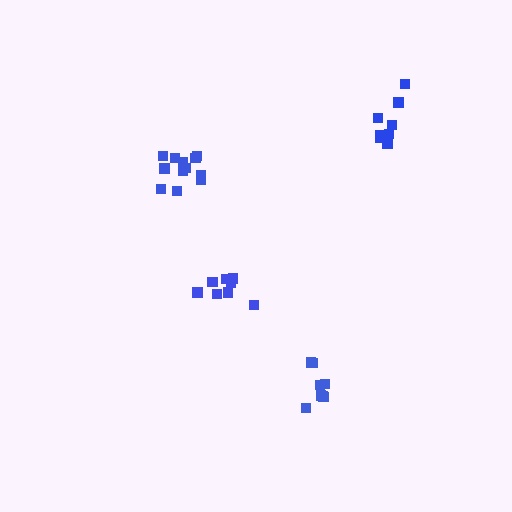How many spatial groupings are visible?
There are 4 spatial groupings.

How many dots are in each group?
Group 1: 8 dots, Group 2: 12 dots, Group 3: 8 dots, Group 4: 9 dots (37 total).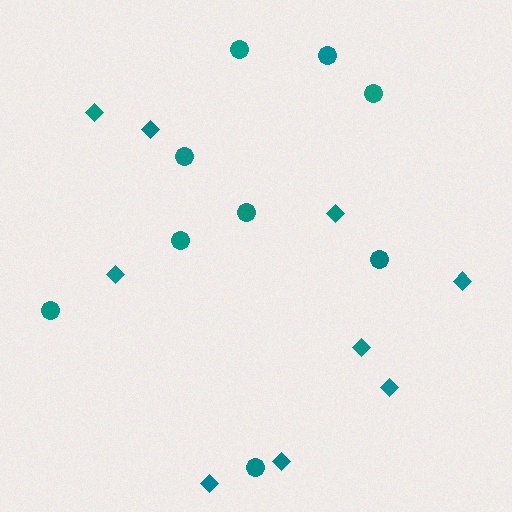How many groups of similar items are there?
There are 2 groups: one group of circles (9) and one group of diamonds (9).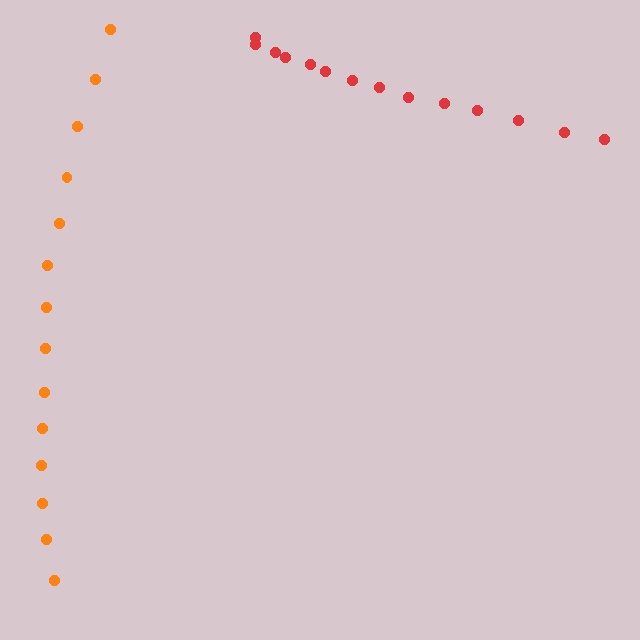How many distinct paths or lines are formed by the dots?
There are 2 distinct paths.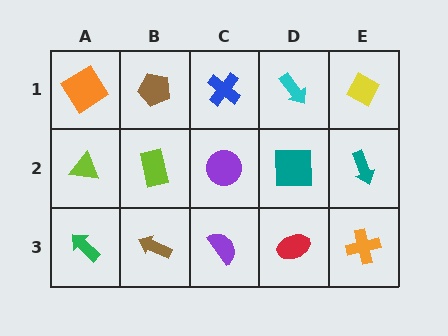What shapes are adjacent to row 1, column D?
A teal square (row 2, column D), a blue cross (row 1, column C), a yellow diamond (row 1, column E).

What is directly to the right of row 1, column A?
A brown pentagon.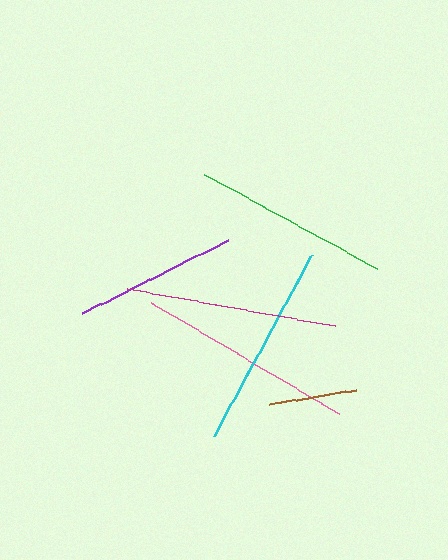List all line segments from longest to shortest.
From longest to shortest: pink, magenta, cyan, green, purple, brown.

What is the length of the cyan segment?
The cyan segment is approximately 205 pixels long.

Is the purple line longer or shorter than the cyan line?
The cyan line is longer than the purple line.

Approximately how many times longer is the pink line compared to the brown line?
The pink line is approximately 2.5 times the length of the brown line.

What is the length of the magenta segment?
The magenta segment is approximately 212 pixels long.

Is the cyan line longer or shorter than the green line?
The cyan line is longer than the green line.